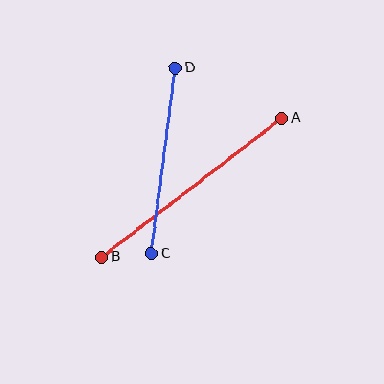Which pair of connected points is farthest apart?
Points A and B are farthest apart.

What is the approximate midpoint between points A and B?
The midpoint is at approximately (191, 188) pixels.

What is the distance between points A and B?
The distance is approximately 227 pixels.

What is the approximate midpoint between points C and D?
The midpoint is at approximately (163, 161) pixels.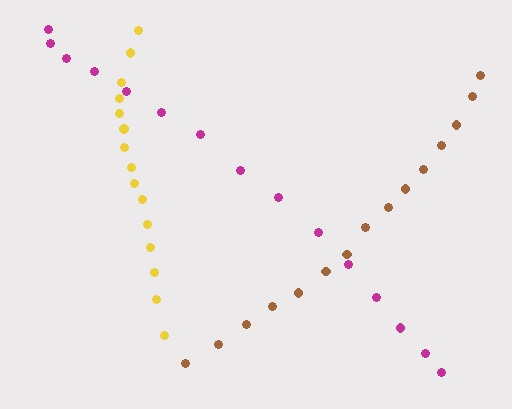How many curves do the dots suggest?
There are 3 distinct paths.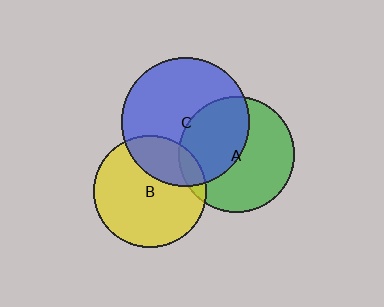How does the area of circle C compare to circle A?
Approximately 1.2 times.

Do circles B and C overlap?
Yes.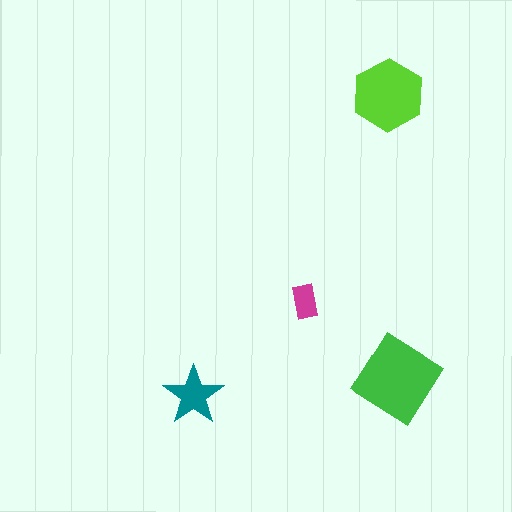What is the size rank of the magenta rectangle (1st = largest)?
4th.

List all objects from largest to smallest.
The green diamond, the lime hexagon, the teal star, the magenta rectangle.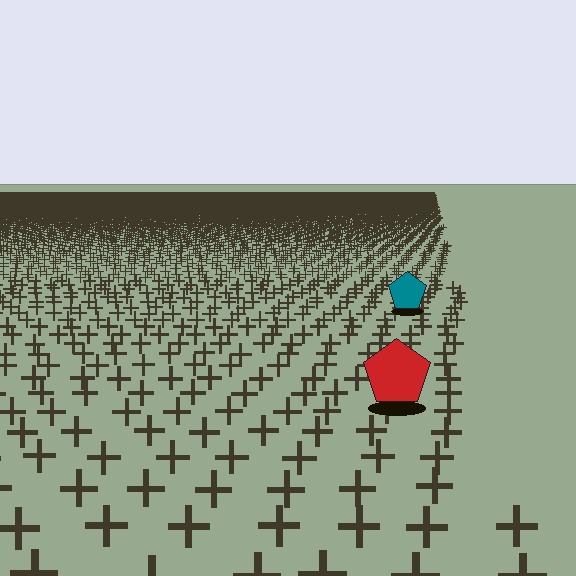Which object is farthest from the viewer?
The teal pentagon is farthest from the viewer. It appears smaller and the ground texture around it is denser.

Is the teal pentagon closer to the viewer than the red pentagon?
No. The red pentagon is closer — you can tell from the texture gradient: the ground texture is coarser near it.